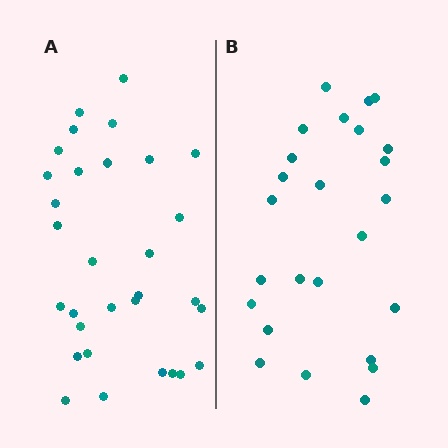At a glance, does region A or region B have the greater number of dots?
Region A (the left region) has more dots.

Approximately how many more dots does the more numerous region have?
Region A has about 6 more dots than region B.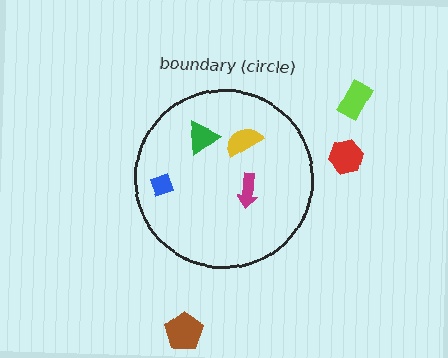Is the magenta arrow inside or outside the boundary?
Inside.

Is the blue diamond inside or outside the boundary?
Inside.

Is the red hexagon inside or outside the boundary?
Outside.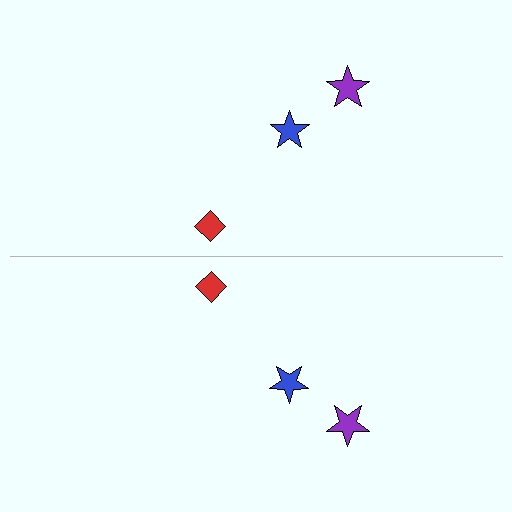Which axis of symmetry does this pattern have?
The pattern has a horizontal axis of symmetry running through the center of the image.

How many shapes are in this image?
There are 6 shapes in this image.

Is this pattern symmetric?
Yes, this pattern has bilateral (reflection) symmetry.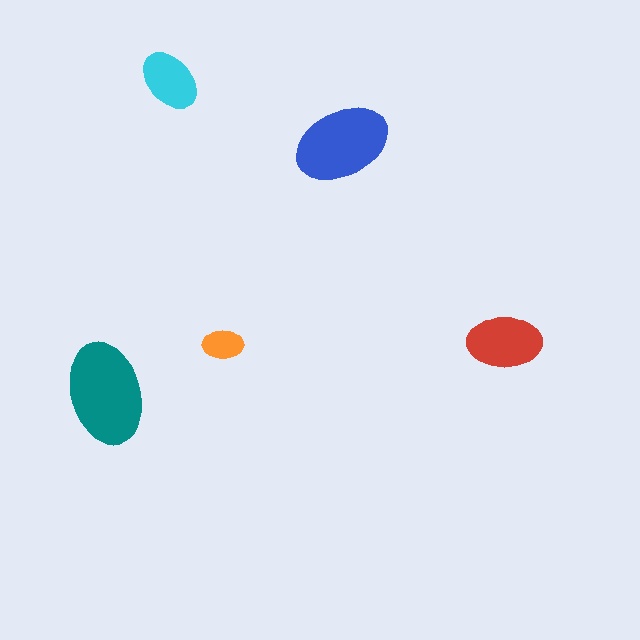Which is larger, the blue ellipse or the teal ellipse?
The teal one.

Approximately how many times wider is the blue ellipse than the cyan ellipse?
About 1.5 times wider.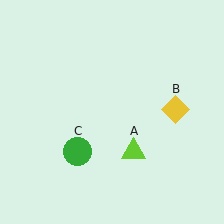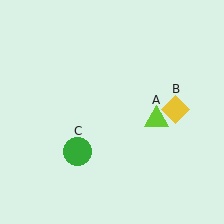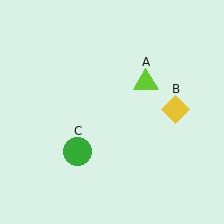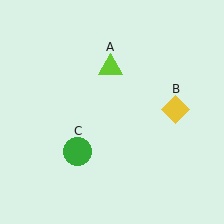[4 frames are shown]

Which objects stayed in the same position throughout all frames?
Yellow diamond (object B) and green circle (object C) remained stationary.